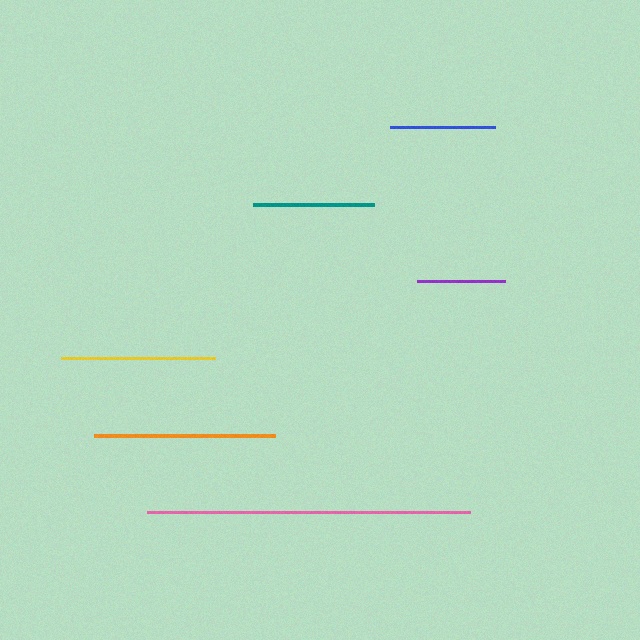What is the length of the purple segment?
The purple segment is approximately 88 pixels long.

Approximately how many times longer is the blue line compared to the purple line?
The blue line is approximately 1.2 times the length of the purple line.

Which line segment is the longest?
The pink line is the longest at approximately 323 pixels.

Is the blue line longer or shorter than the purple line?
The blue line is longer than the purple line.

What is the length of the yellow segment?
The yellow segment is approximately 154 pixels long.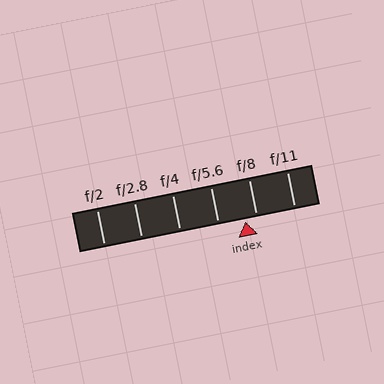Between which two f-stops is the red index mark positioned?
The index mark is between f/5.6 and f/8.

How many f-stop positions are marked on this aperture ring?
There are 6 f-stop positions marked.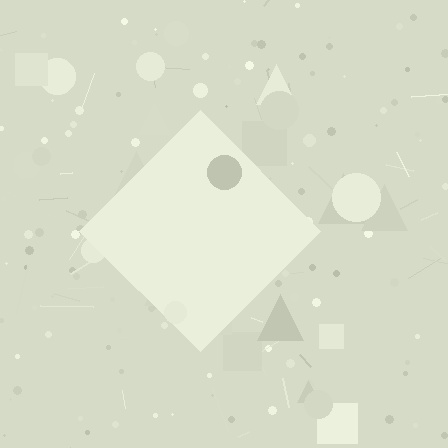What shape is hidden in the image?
A diamond is hidden in the image.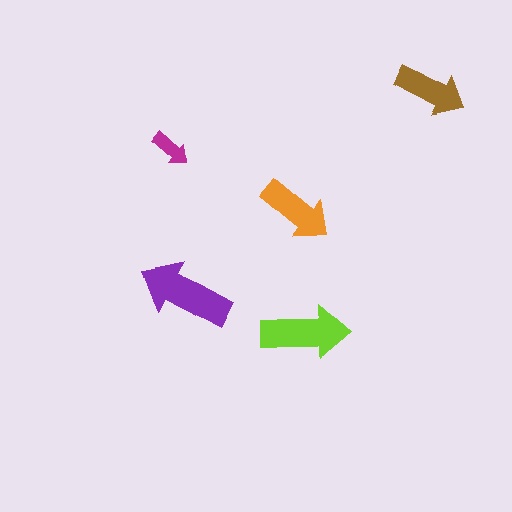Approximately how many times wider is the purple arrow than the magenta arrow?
About 2.5 times wider.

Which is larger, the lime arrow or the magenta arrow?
The lime one.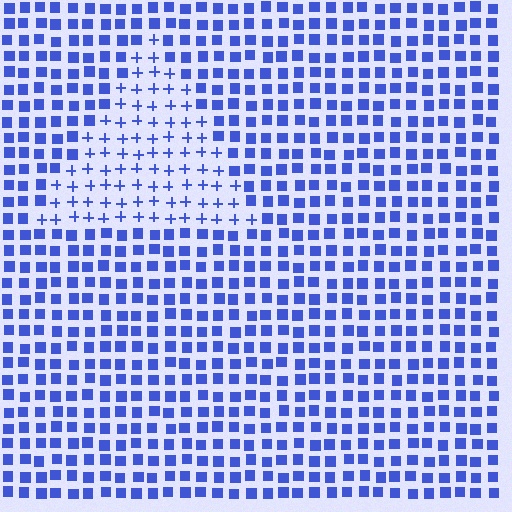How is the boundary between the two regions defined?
The boundary is defined by a change in element shape: plus signs inside vs. squares outside. All elements share the same color and spacing.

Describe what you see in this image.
The image is filled with small blue elements arranged in a uniform grid. A triangle-shaped region contains plus signs, while the surrounding area contains squares. The boundary is defined purely by the change in element shape.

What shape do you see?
I see a triangle.